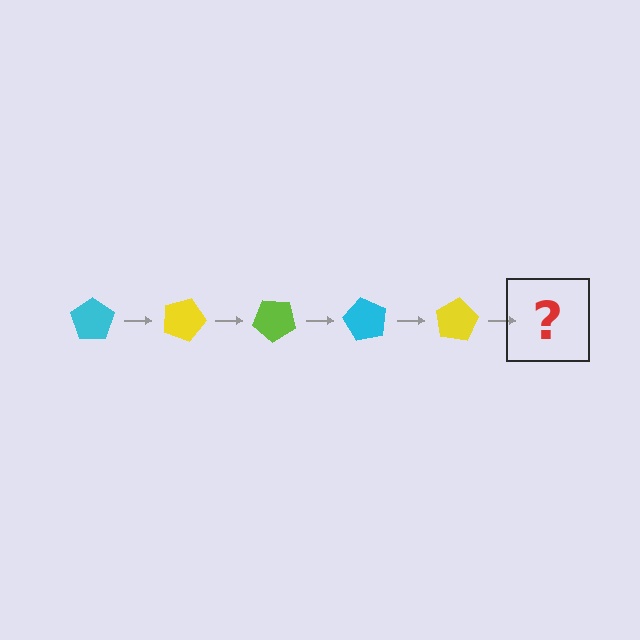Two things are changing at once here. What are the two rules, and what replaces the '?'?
The two rules are that it rotates 20 degrees each step and the color cycles through cyan, yellow, and lime. The '?' should be a lime pentagon, rotated 100 degrees from the start.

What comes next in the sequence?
The next element should be a lime pentagon, rotated 100 degrees from the start.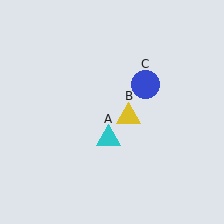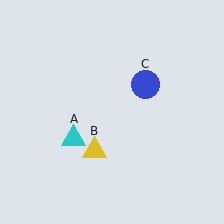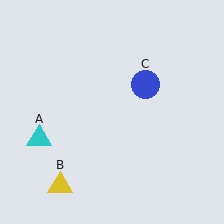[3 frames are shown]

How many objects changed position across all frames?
2 objects changed position: cyan triangle (object A), yellow triangle (object B).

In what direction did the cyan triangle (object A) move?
The cyan triangle (object A) moved left.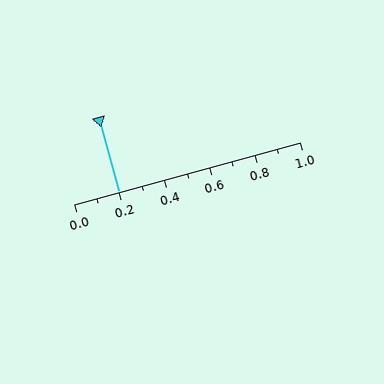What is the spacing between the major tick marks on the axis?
The major ticks are spaced 0.2 apart.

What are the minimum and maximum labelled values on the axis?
The axis runs from 0.0 to 1.0.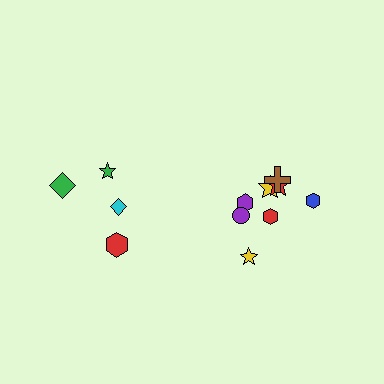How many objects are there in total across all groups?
There are 12 objects.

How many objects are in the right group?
There are 8 objects.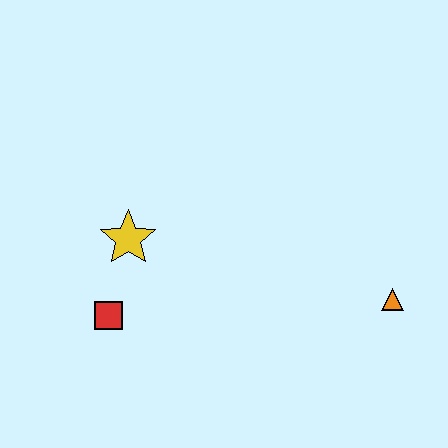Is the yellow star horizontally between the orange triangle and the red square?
Yes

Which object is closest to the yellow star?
The red square is closest to the yellow star.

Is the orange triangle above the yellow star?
No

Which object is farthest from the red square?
The orange triangle is farthest from the red square.